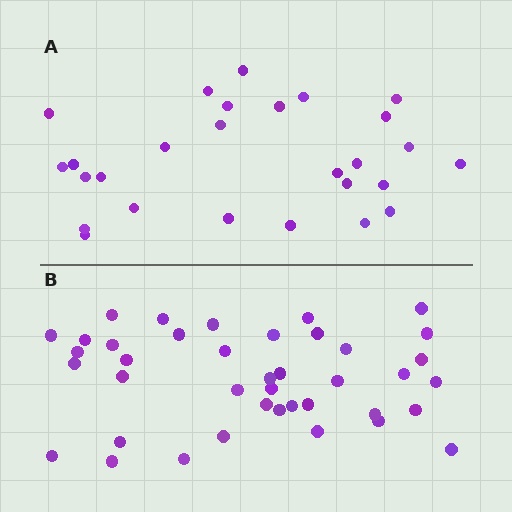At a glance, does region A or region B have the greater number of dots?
Region B (the bottom region) has more dots.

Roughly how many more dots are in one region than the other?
Region B has approximately 15 more dots than region A.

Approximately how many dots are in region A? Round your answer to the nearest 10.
About 30 dots. (The exact count is 27, which rounds to 30.)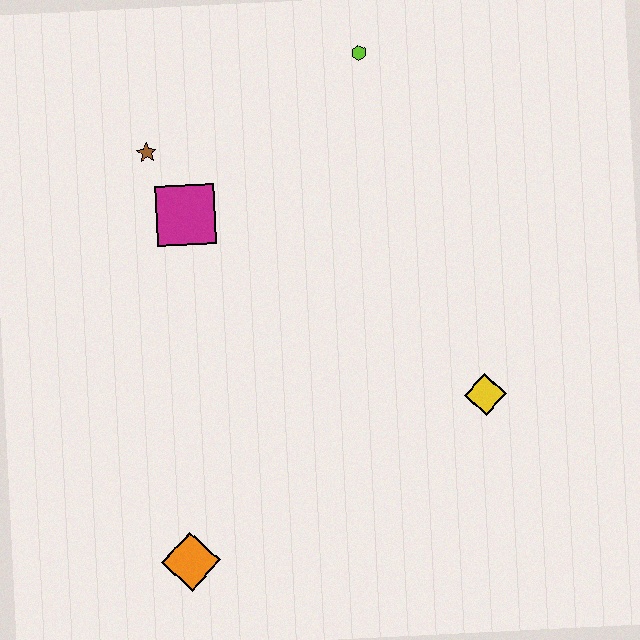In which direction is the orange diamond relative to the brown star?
The orange diamond is below the brown star.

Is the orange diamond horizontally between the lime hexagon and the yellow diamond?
No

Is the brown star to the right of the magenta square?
No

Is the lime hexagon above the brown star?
Yes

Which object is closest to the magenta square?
The brown star is closest to the magenta square.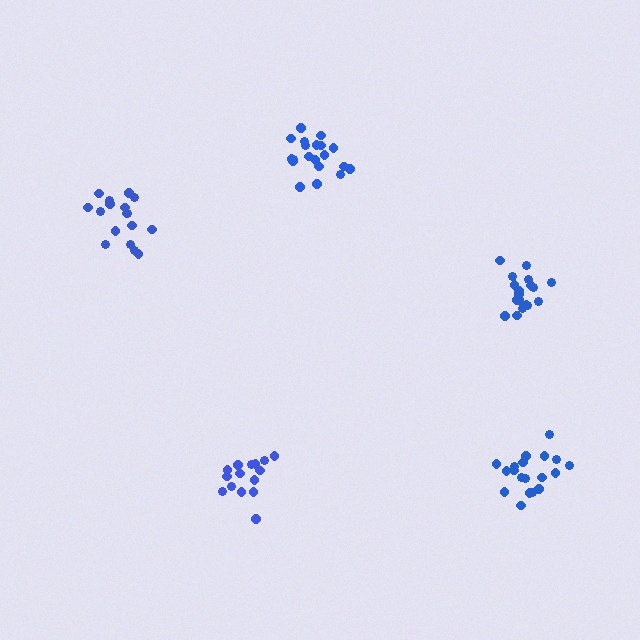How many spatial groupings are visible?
There are 5 spatial groupings.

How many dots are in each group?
Group 1: 15 dots, Group 2: 19 dots, Group 3: 20 dots, Group 4: 17 dots, Group 5: 18 dots (89 total).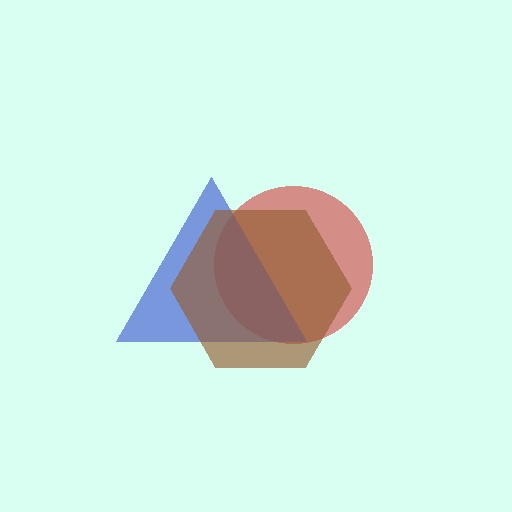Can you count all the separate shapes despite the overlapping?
Yes, there are 3 separate shapes.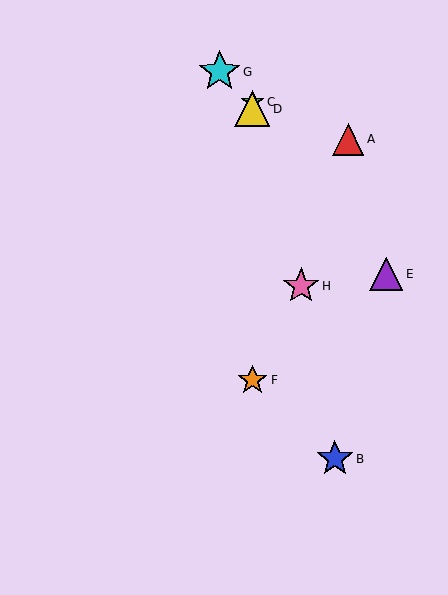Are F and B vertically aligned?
No, F is at x≈252 and B is at x≈335.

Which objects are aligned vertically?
Objects C, D, F are aligned vertically.